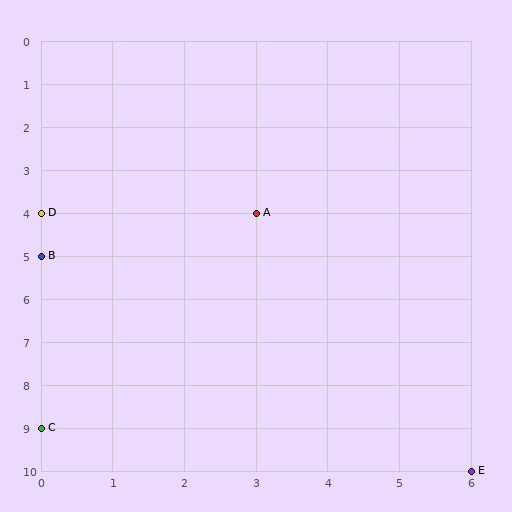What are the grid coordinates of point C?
Point C is at grid coordinates (0, 9).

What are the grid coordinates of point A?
Point A is at grid coordinates (3, 4).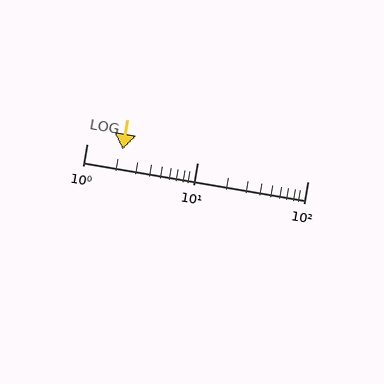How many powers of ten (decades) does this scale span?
The scale spans 2 decades, from 1 to 100.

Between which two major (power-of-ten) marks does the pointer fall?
The pointer is between 1 and 10.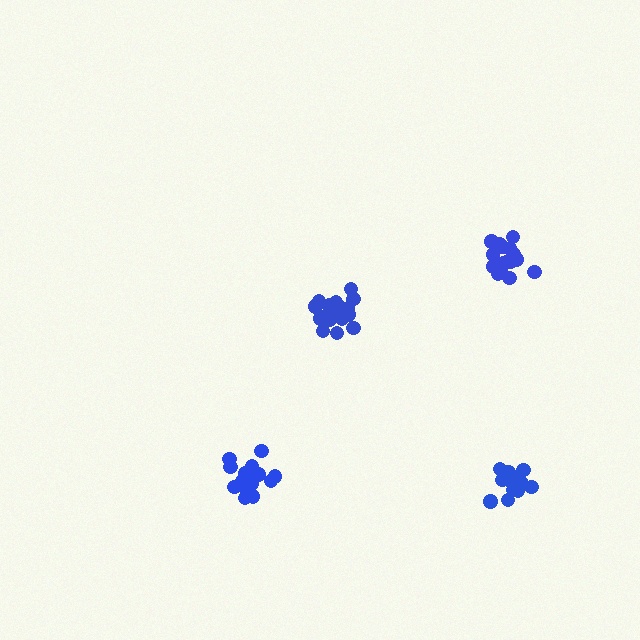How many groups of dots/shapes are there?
There are 4 groups.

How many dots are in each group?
Group 1: 19 dots, Group 2: 17 dots, Group 3: 14 dots, Group 4: 20 dots (70 total).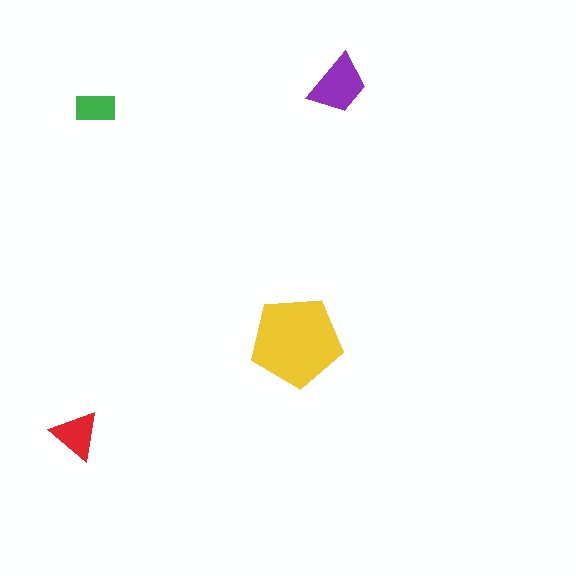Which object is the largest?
The yellow pentagon.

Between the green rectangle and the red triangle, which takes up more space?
The red triangle.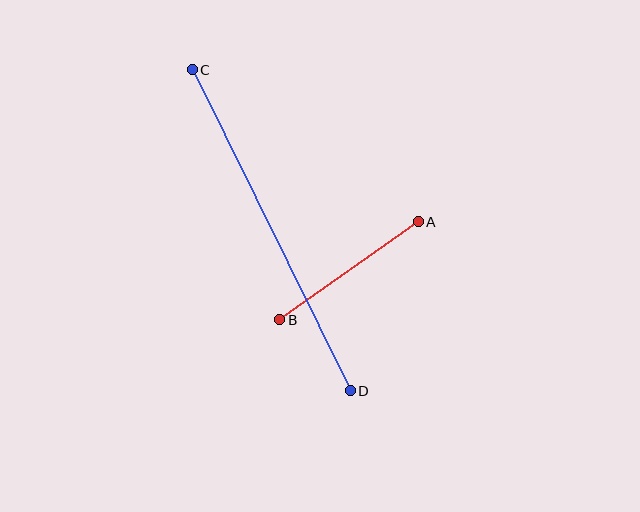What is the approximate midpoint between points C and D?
The midpoint is at approximately (271, 230) pixels.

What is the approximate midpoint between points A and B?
The midpoint is at approximately (349, 271) pixels.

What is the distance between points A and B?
The distance is approximately 170 pixels.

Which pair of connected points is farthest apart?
Points C and D are farthest apart.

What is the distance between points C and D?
The distance is approximately 358 pixels.